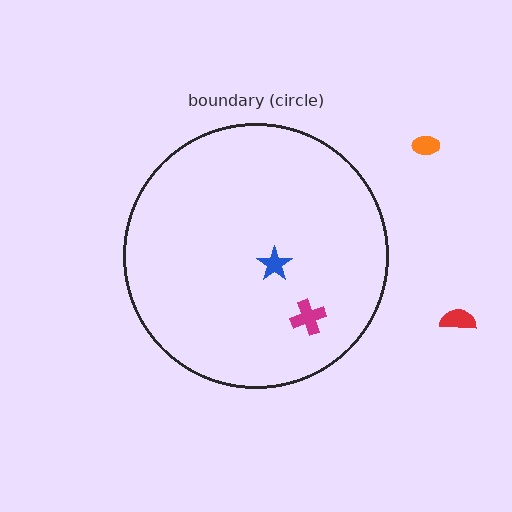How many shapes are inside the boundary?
2 inside, 2 outside.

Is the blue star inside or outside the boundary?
Inside.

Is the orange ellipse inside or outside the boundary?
Outside.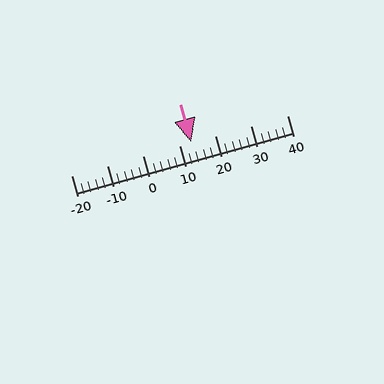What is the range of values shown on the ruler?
The ruler shows values from -20 to 40.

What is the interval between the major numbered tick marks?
The major tick marks are spaced 10 units apart.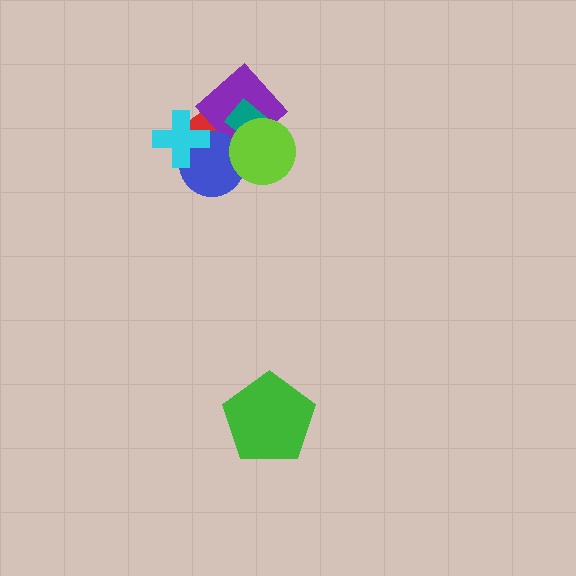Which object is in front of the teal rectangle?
The lime circle is in front of the teal rectangle.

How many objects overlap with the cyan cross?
2 objects overlap with the cyan cross.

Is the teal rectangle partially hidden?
Yes, it is partially covered by another shape.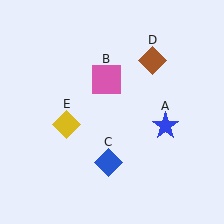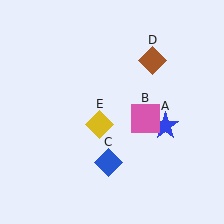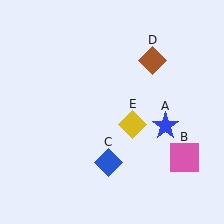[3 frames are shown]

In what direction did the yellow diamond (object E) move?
The yellow diamond (object E) moved right.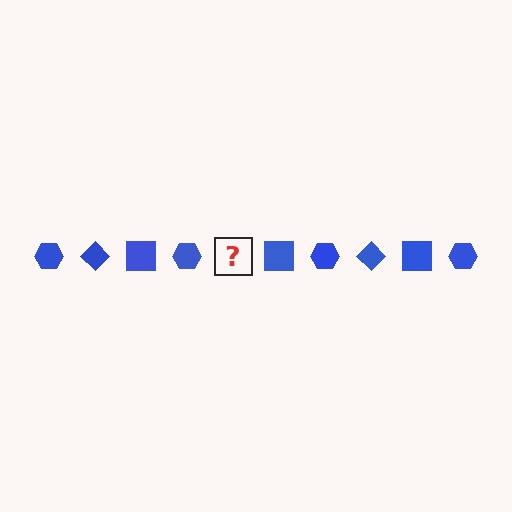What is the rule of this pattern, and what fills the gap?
The rule is that the pattern cycles through hexagon, diamond, square shapes in blue. The gap should be filled with a blue diamond.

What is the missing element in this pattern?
The missing element is a blue diamond.